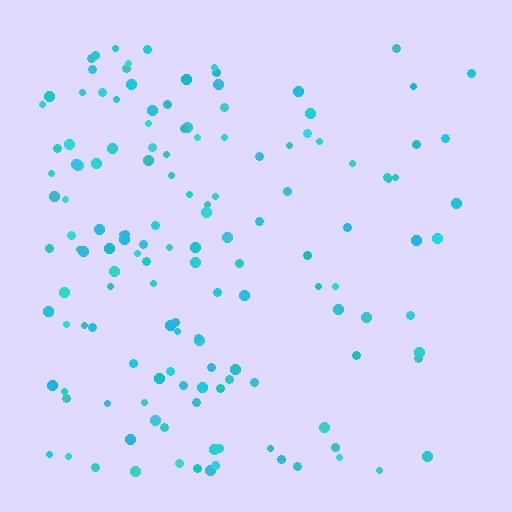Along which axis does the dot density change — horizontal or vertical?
Horizontal.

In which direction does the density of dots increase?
From right to left, with the left side densest.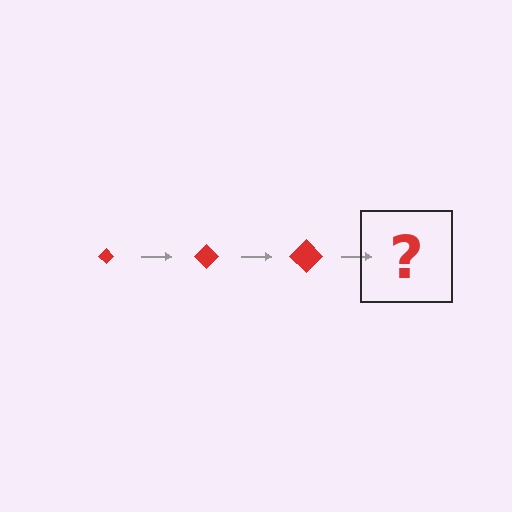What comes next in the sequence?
The next element should be a red diamond, larger than the previous one.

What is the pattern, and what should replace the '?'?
The pattern is that the diamond gets progressively larger each step. The '?' should be a red diamond, larger than the previous one.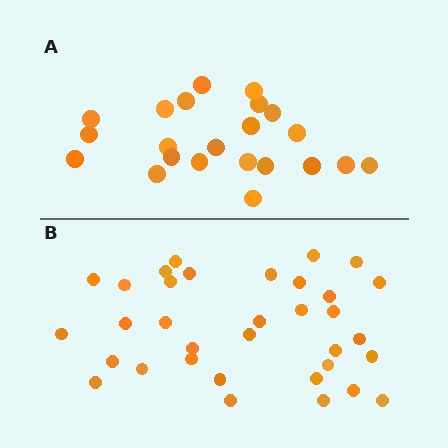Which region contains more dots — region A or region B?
Region B (the bottom region) has more dots.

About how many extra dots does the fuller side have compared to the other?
Region B has roughly 12 or so more dots than region A.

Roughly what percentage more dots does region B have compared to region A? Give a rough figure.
About 55% more.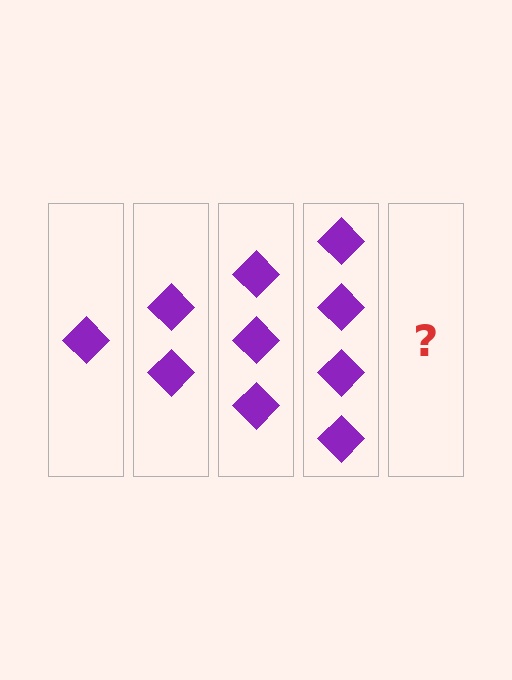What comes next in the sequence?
The next element should be 5 diamonds.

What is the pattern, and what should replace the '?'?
The pattern is that each step adds one more diamond. The '?' should be 5 diamonds.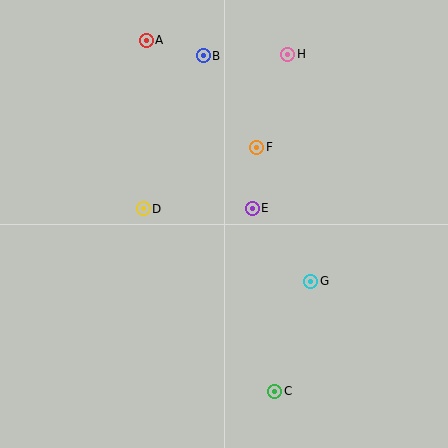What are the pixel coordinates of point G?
Point G is at (311, 281).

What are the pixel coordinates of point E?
Point E is at (252, 208).